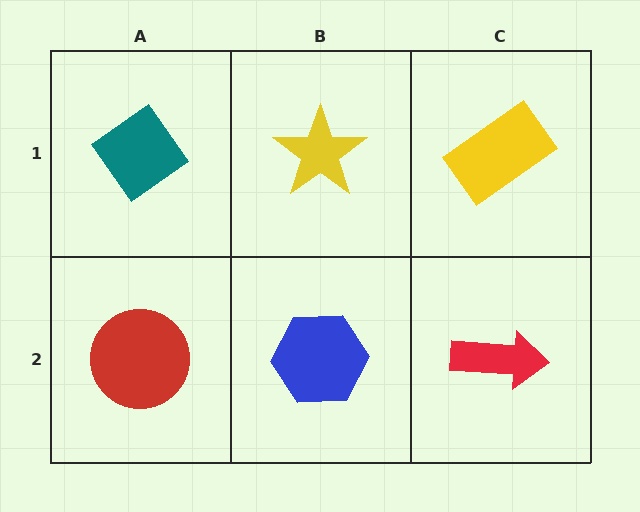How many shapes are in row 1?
3 shapes.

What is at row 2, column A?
A red circle.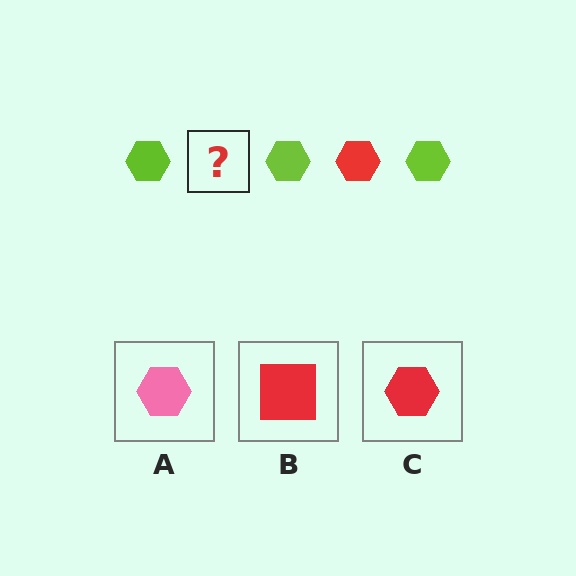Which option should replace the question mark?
Option C.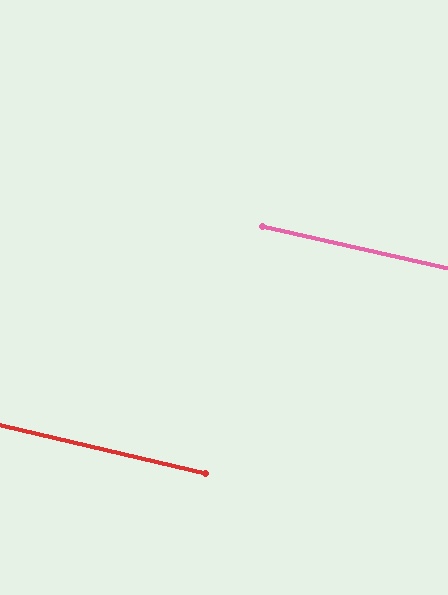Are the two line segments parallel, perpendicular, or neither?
Parallel — their directions differ by only 0.5°.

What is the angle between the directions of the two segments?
Approximately 0 degrees.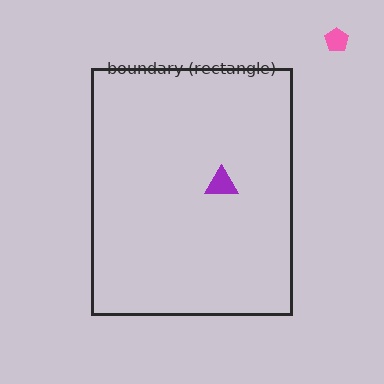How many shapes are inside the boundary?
1 inside, 1 outside.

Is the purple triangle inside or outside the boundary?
Inside.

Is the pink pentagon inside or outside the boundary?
Outside.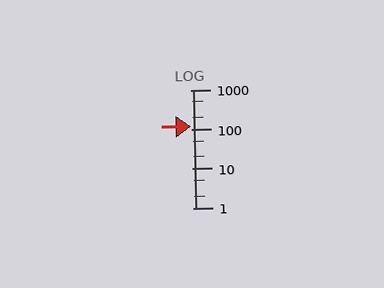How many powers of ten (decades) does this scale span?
The scale spans 3 decades, from 1 to 1000.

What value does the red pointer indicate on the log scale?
The pointer indicates approximately 120.